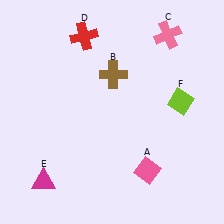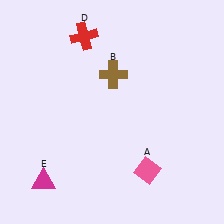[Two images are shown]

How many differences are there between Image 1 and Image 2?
There are 2 differences between the two images.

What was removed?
The pink cross (C), the lime diamond (F) were removed in Image 2.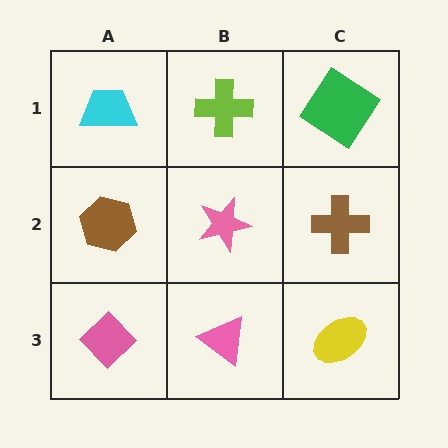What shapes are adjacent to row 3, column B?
A pink star (row 2, column B), a pink diamond (row 3, column A), a yellow ellipse (row 3, column C).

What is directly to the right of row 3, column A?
A pink triangle.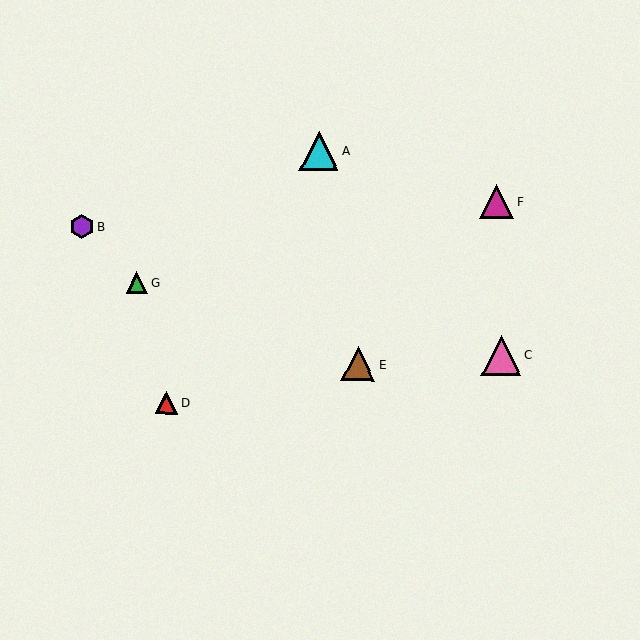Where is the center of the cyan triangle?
The center of the cyan triangle is at (319, 151).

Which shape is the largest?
The pink triangle (labeled C) is the largest.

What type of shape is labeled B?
Shape B is a purple hexagon.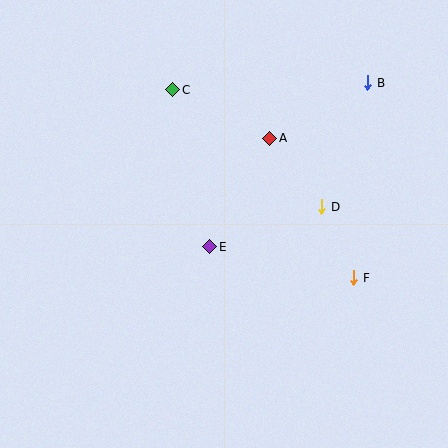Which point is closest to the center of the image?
Point E at (210, 247) is closest to the center.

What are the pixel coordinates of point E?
Point E is at (210, 247).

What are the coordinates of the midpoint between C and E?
The midpoint between C and E is at (191, 168).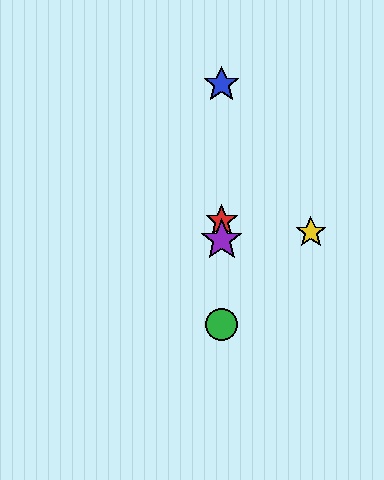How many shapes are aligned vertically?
4 shapes (the red star, the blue star, the green circle, the purple star) are aligned vertically.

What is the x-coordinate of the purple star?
The purple star is at x≈222.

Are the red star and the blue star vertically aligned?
Yes, both are at x≈222.